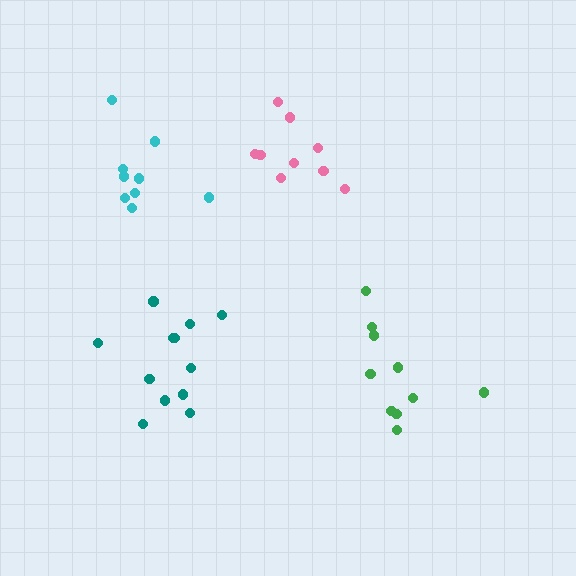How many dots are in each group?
Group 1: 10 dots, Group 2: 9 dots, Group 3: 12 dots, Group 4: 9 dots (40 total).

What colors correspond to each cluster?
The clusters are colored: green, pink, teal, cyan.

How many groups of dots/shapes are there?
There are 4 groups.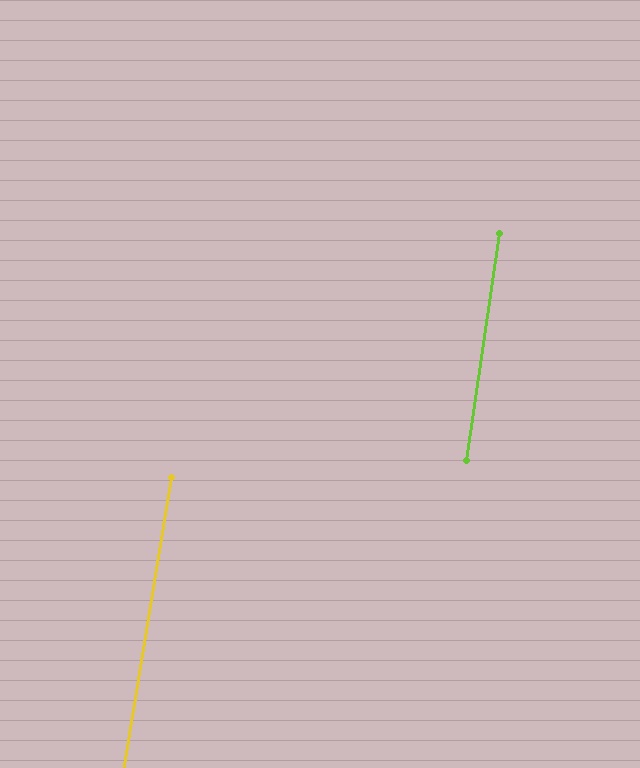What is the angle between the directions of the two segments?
Approximately 1 degree.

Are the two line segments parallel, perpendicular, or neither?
Parallel — their directions differ by only 1.2°.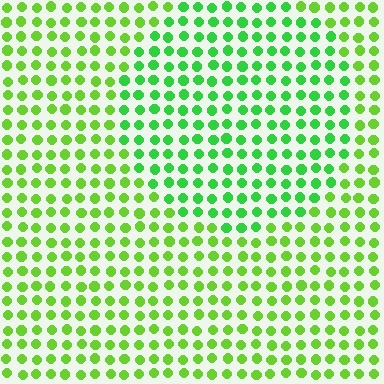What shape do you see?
I see a circle.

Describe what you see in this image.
The image is filled with small lime elements in a uniform arrangement. A circle-shaped region is visible where the elements are tinted to a slightly different hue, forming a subtle color boundary.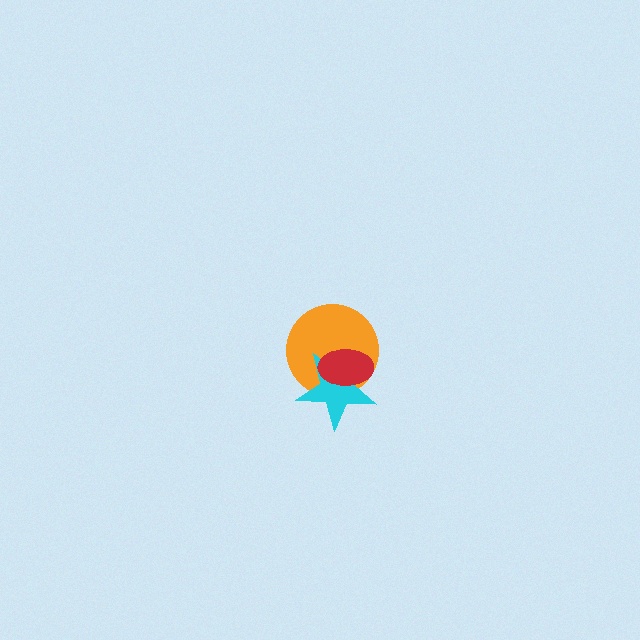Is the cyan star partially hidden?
Yes, it is partially covered by another shape.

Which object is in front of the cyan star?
The red ellipse is in front of the cyan star.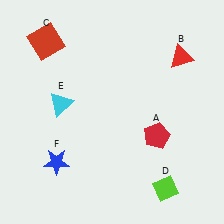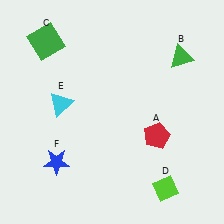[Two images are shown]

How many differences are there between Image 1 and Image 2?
There are 2 differences between the two images.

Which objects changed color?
B changed from red to green. C changed from red to green.